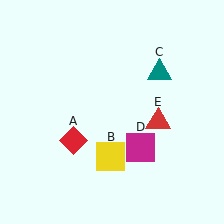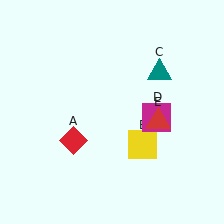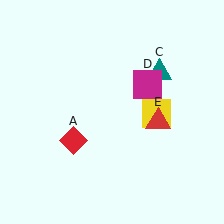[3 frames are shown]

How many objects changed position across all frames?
2 objects changed position: yellow square (object B), magenta square (object D).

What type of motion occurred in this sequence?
The yellow square (object B), magenta square (object D) rotated counterclockwise around the center of the scene.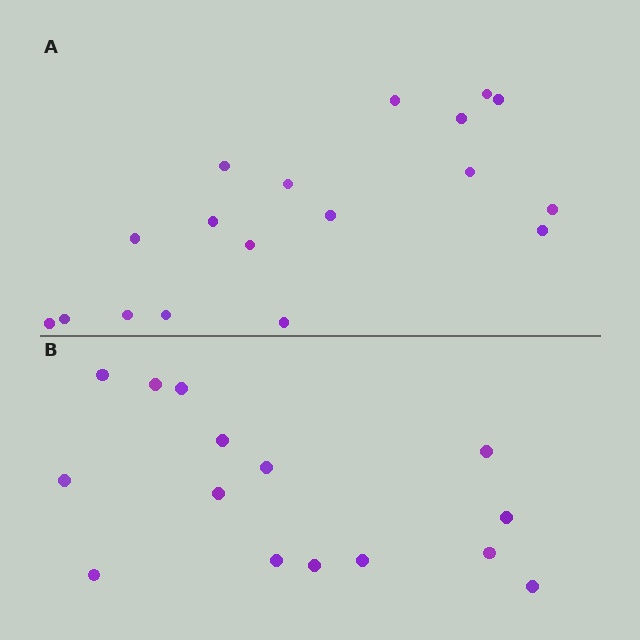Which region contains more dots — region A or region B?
Region A (the top region) has more dots.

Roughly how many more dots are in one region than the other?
Region A has just a few more — roughly 2 or 3 more dots than region B.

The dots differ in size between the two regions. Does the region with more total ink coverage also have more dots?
No. Region B has more total ink coverage because its dots are larger, but region A actually contains more individual dots. Total area can be misleading — the number of items is what matters here.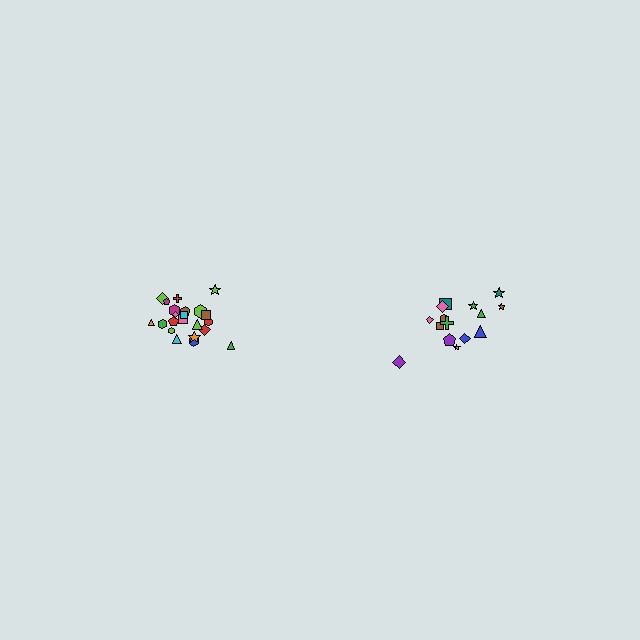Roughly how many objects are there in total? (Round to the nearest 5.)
Roughly 35 objects in total.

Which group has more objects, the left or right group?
The left group.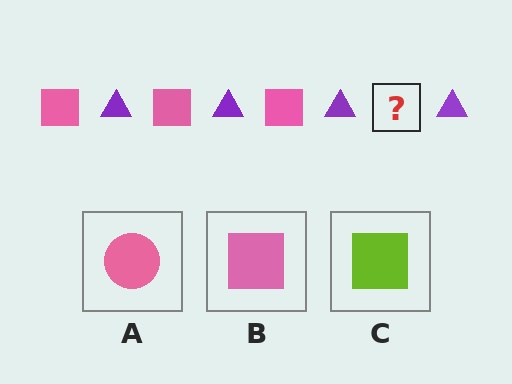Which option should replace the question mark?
Option B.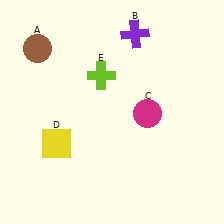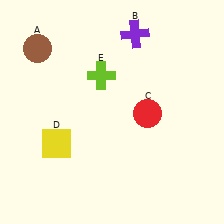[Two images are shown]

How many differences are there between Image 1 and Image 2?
There is 1 difference between the two images.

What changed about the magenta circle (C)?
In Image 1, C is magenta. In Image 2, it changed to red.